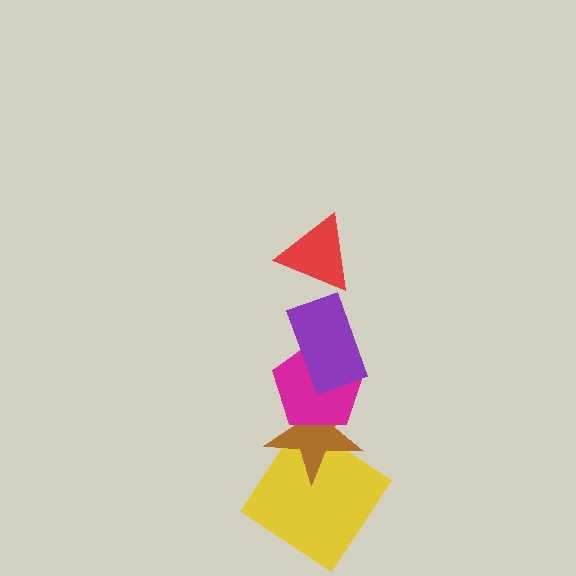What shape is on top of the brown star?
The magenta pentagon is on top of the brown star.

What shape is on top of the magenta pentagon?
The purple rectangle is on top of the magenta pentagon.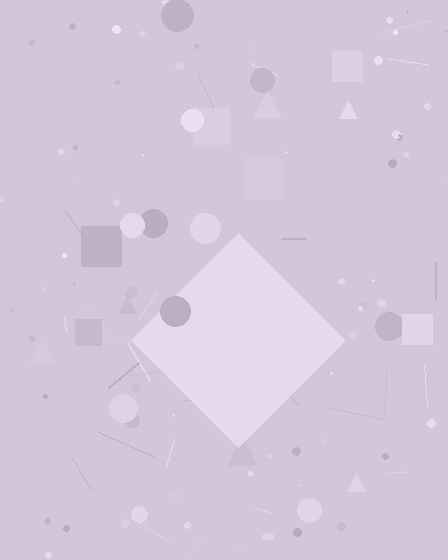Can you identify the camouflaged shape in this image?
The camouflaged shape is a diamond.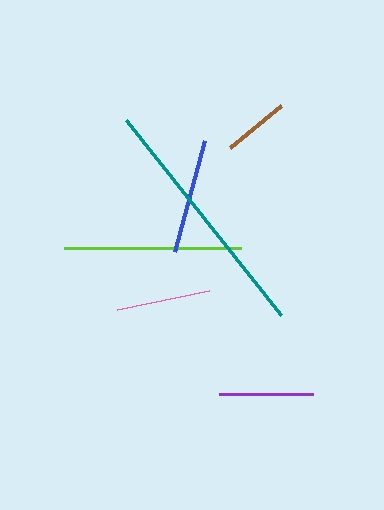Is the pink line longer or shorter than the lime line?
The lime line is longer than the pink line.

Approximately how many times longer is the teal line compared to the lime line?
The teal line is approximately 1.4 times the length of the lime line.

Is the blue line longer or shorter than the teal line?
The teal line is longer than the blue line.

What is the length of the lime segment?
The lime segment is approximately 177 pixels long.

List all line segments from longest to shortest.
From longest to shortest: teal, lime, blue, pink, purple, brown.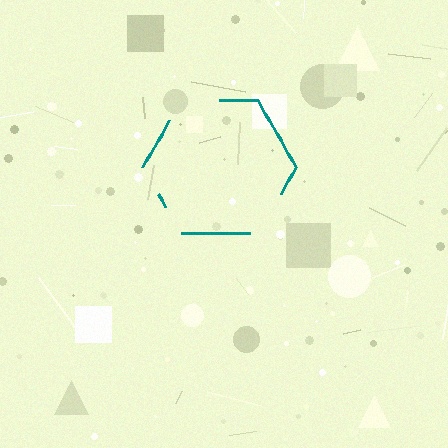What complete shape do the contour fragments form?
The contour fragments form a hexagon.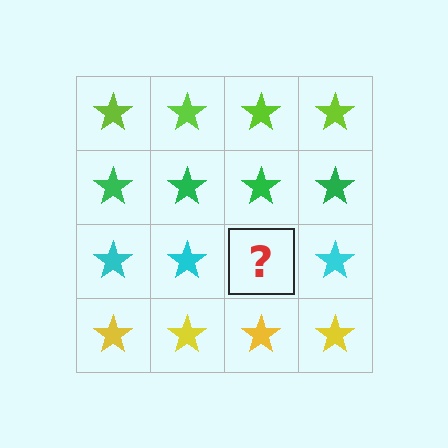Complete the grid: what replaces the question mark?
The question mark should be replaced with a cyan star.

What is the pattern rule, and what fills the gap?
The rule is that each row has a consistent color. The gap should be filled with a cyan star.